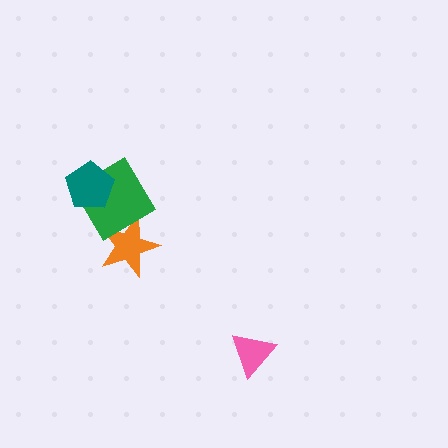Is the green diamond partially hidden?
Yes, it is partially covered by another shape.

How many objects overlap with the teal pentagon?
1 object overlaps with the teal pentagon.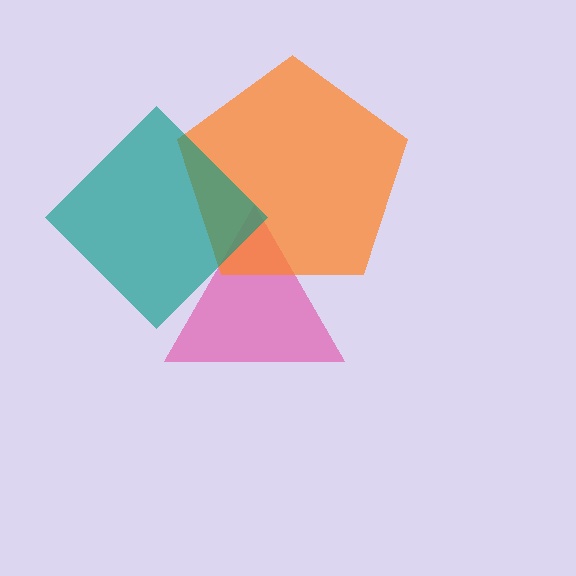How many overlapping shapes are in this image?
There are 3 overlapping shapes in the image.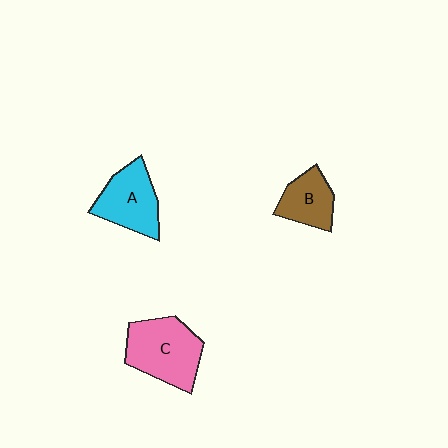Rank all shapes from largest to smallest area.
From largest to smallest: C (pink), A (cyan), B (brown).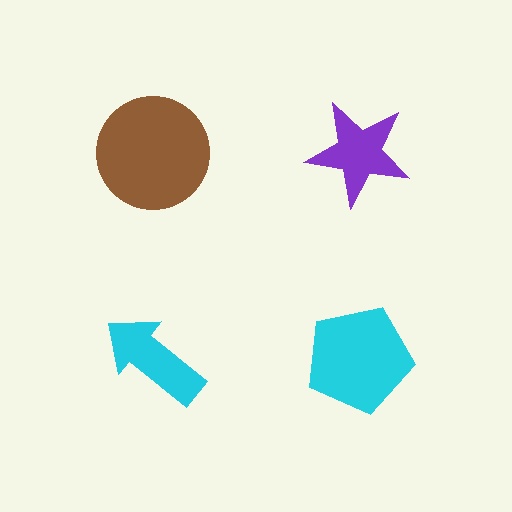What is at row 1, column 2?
A purple star.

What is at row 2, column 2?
A cyan pentagon.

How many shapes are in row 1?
2 shapes.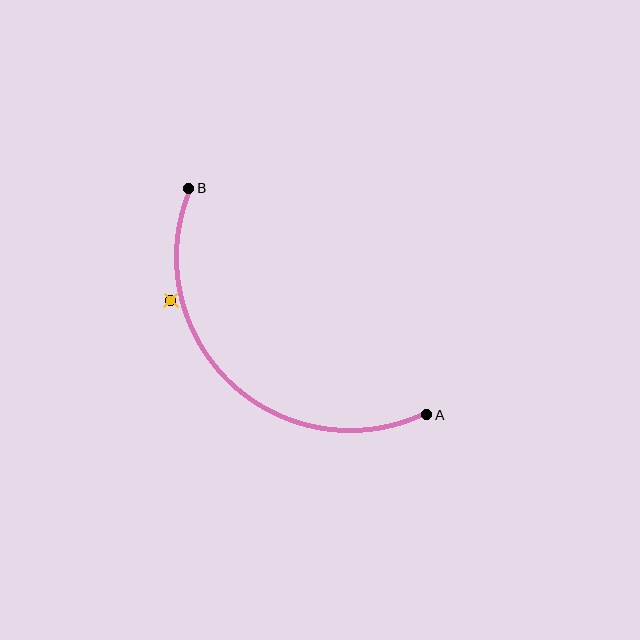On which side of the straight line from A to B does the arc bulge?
The arc bulges below and to the left of the straight line connecting A and B.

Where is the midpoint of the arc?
The arc midpoint is the point on the curve farthest from the straight line joining A and B. It sits below and to the left of that line.